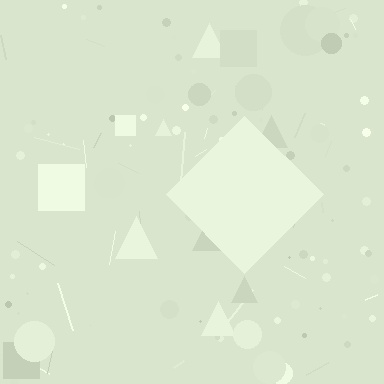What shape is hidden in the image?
A diamond is hidden in the image.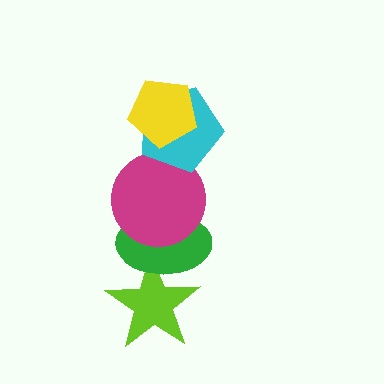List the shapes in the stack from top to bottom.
From top to bottom: the yellow pentagon, the cyan pentagon, the magenta circle, the green ellipse, the lime star.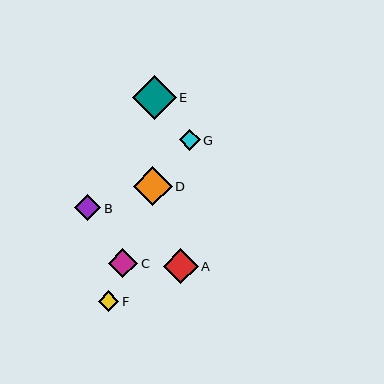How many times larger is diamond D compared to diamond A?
Diamond D is approximately 1.1 times the size of diamond A.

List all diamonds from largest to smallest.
From largest to smallest: E, D, A, C, B, G, F.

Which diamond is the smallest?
Diamond F is the smallest with a size of approximately 20 pixels.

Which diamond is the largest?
Diamond E is the largest with a size of approximately 44 pixels.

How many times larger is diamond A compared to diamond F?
Diamond A is approximately 1.7 times the size of diamond F.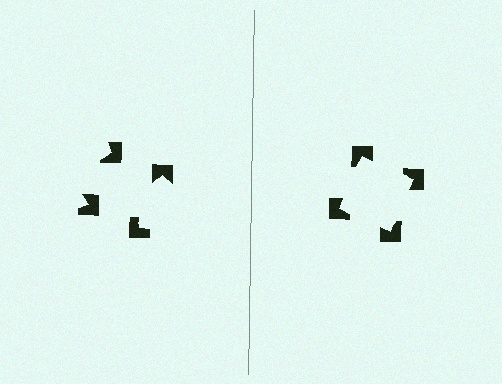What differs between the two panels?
The notched squares are positioned identically on both sides; only the wedge orientations differ. On the right they align to a square; on the left they are misaligned.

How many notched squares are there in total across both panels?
8 — 4 on each side.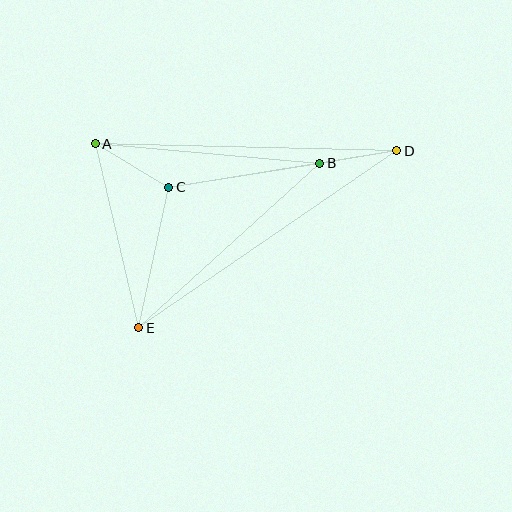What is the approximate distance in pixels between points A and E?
The distance between A and E is approximately 189 pixels.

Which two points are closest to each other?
Points B and D are closest to each other.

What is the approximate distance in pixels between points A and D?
The distance between A and D is approximately 302 pixels.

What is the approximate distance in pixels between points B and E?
The distance between B and E is approximately 245 pixels.